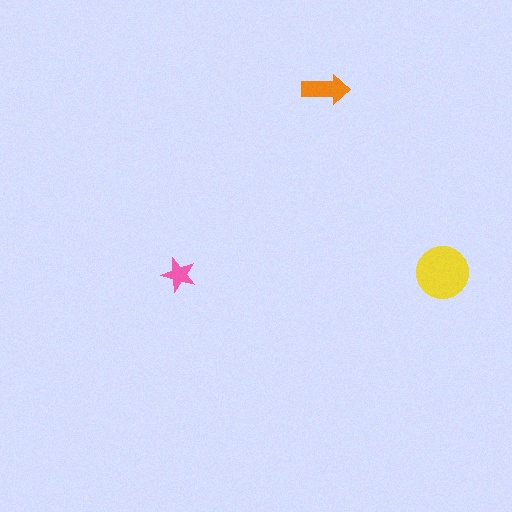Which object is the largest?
The yellow circle.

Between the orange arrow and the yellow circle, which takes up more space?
The yellow circle.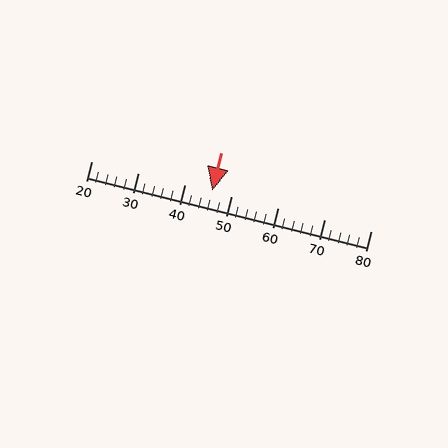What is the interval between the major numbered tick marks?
The major tick marks are spaced 10 units apart.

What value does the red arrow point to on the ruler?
The red arrow points to approximately 46.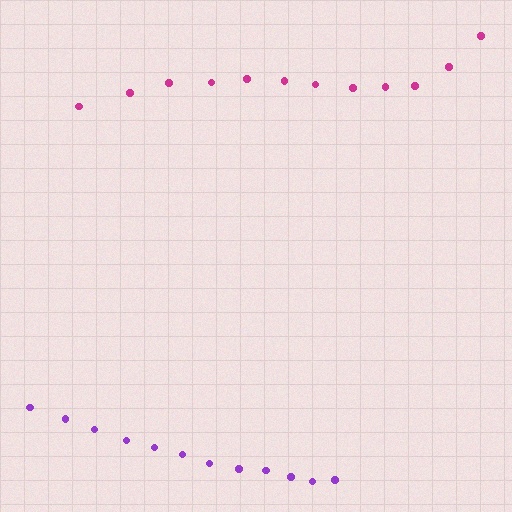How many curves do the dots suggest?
There are 2 distinct paths.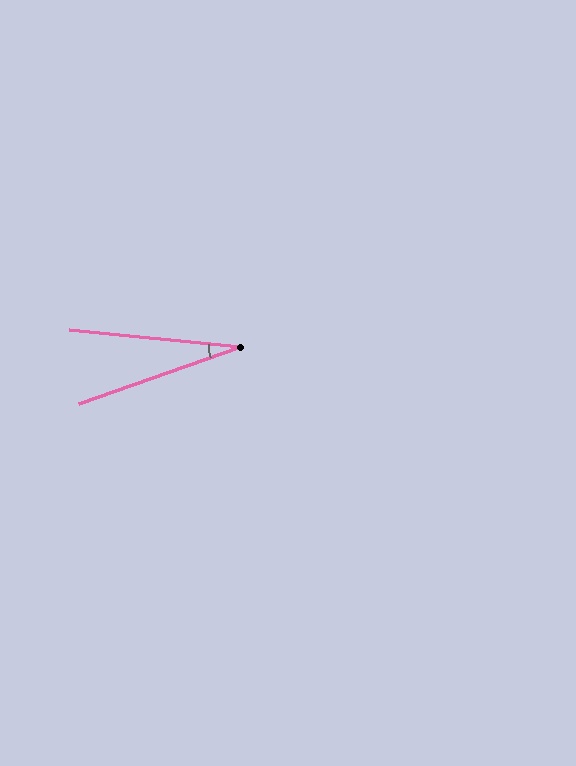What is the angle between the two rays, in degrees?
Approximately 25 degrees.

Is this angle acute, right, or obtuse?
It is acute.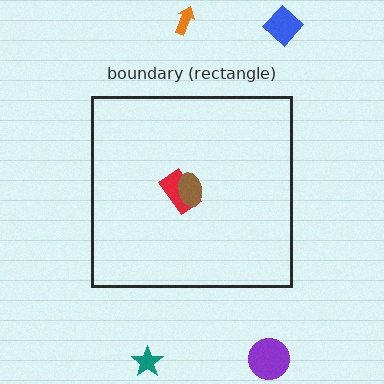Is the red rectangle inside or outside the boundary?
Inside.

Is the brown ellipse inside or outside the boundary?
Inside.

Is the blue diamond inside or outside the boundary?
Outside.